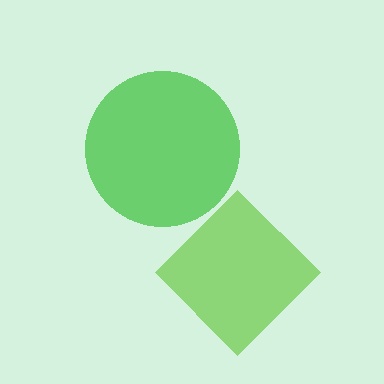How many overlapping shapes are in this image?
There are 2 overlapping shapes in the image.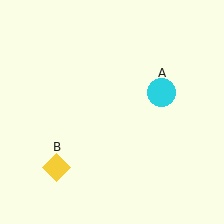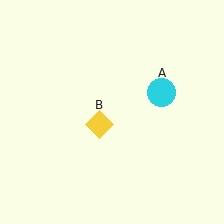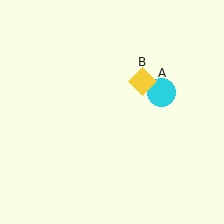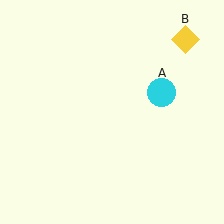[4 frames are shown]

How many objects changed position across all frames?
1 object changed position: yellow diamond (object B).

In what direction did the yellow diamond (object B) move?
The yellow diamond (object B) moved up and to the right.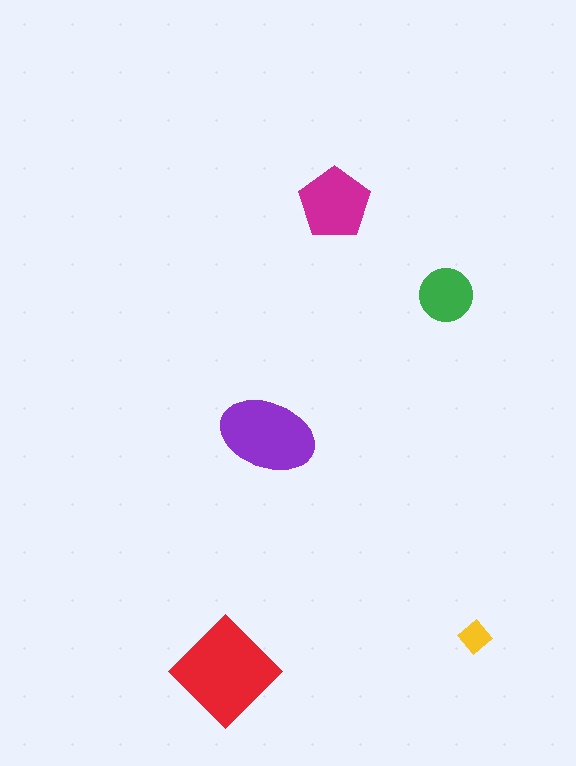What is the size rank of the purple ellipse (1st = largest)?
2nd.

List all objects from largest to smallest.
The red diamond, the purple ellipse, the magenta pentagon, the green circle, the yellow diamond.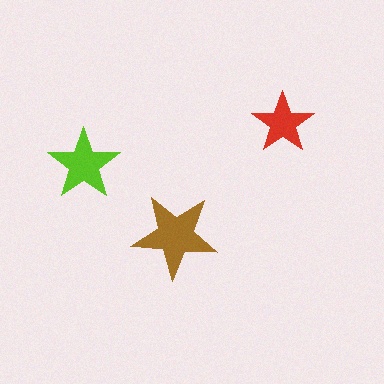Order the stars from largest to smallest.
the brown one, the lime one, the red one.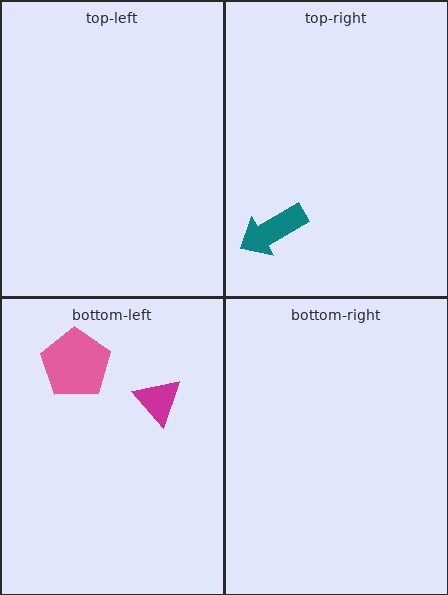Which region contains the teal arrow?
The top-right region.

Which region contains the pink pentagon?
The bottom-left region.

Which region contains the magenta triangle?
The bottom-left region.